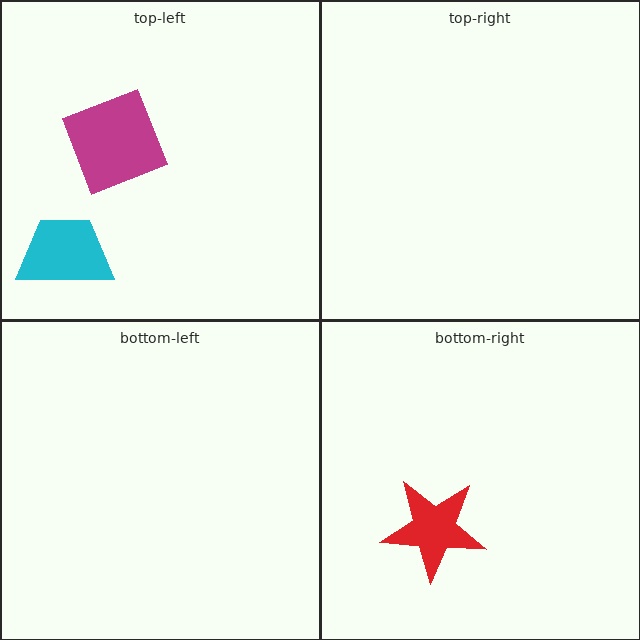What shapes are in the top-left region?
The magenta square, the cyan trapezoid.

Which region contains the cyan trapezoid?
The top-left region.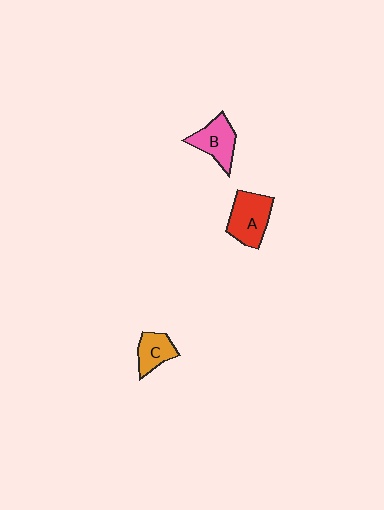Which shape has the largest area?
Shape A (red).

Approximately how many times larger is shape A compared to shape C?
Approximately 1.5 times.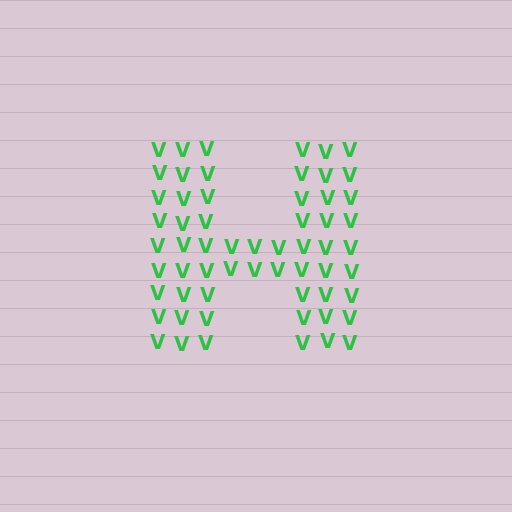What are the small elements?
The small elements are letter V's.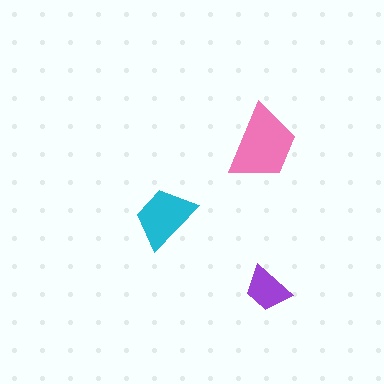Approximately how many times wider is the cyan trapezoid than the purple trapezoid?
About 1.5 times wider.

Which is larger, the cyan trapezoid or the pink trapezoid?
The pink one.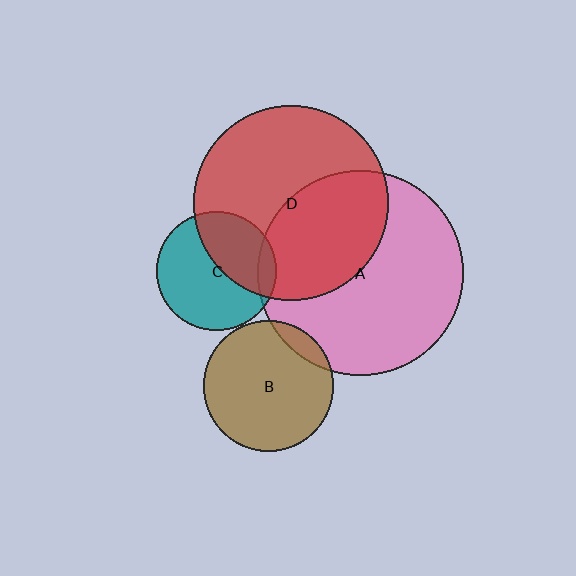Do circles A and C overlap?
Yes.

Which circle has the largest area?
Circle A (pink).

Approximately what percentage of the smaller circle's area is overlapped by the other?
Approximately 10%.